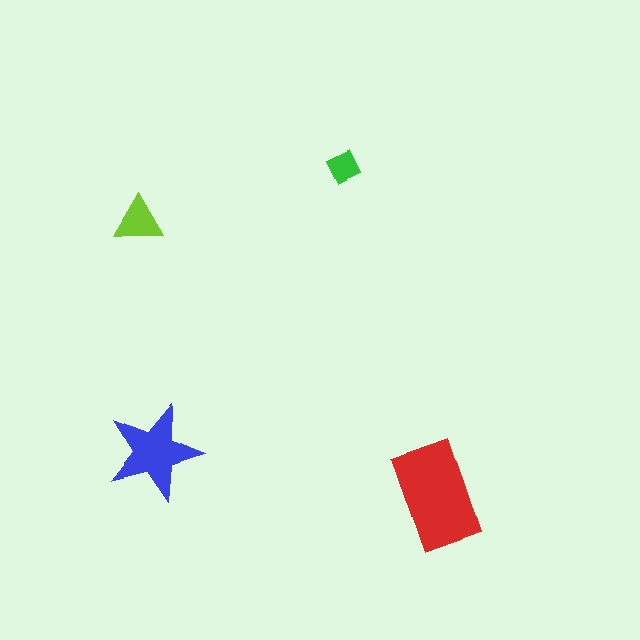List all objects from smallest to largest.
The green diamond, the lime triangle, the blue star, the red rectangle.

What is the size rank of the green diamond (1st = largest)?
4th.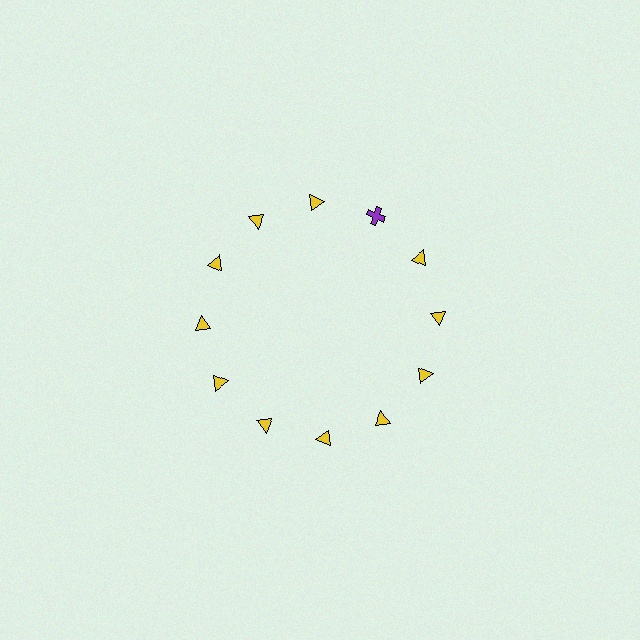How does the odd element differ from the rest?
It differs in both color (purple instead of yellow) and shape (cross instead of triangle).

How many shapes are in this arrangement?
There are 12 shapes arranged in a ring pattern.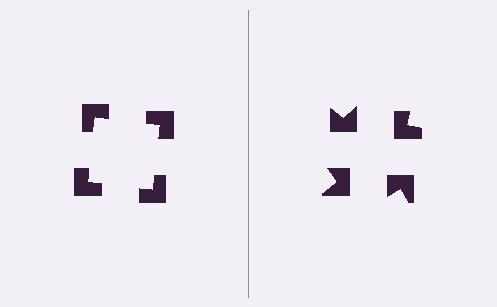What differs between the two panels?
The notched squares are positioned identically on both sides; only the wedge orientations differ. On the left they align to a square; on the right they are misaligned.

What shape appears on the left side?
An illusory square.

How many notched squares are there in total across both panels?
8 — 4 on each side.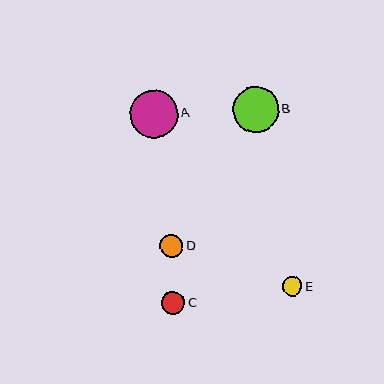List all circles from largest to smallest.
From largest to smallest: A, B, D, C, E.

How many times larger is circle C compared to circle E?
Circle C is approximately 1.2 times the size of circle E.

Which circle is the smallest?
Circle E is the smallest with a size of approximately 20 pixels.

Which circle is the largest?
Circle A is the largest with a size of approximately 48 pixels.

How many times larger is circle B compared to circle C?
Circle B is approximately 1.9 times the size of circle C.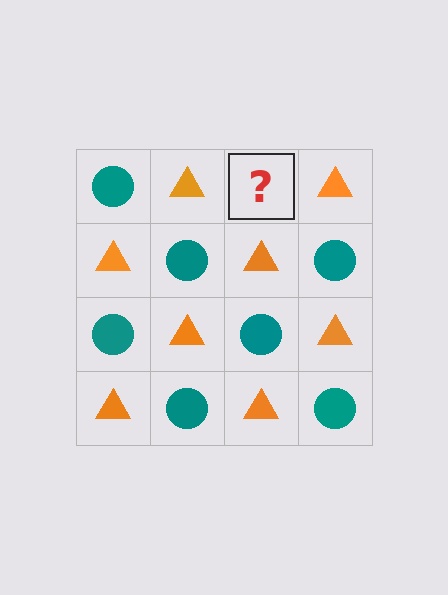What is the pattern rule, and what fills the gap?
The rule is that it alternates teal circle and orange triangle in a checkerboard pattern. The gap should be filled with a teal circle.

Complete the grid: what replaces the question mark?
The question mark should be replaced with a teal circle.